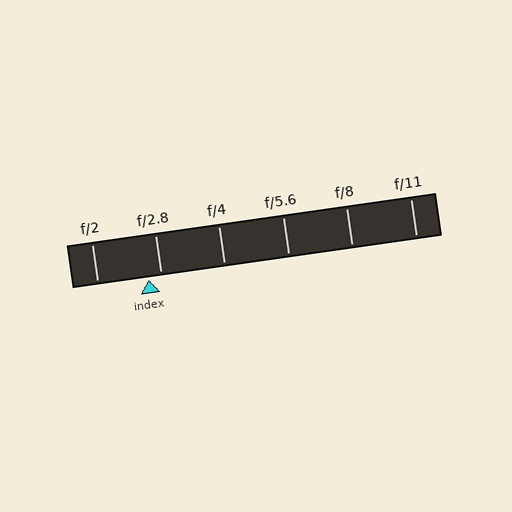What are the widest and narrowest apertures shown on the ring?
The widest aperture shown is f/2 and the narrowest is f/11.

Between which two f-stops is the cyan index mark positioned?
The index mark is between f/2 and f/2.8.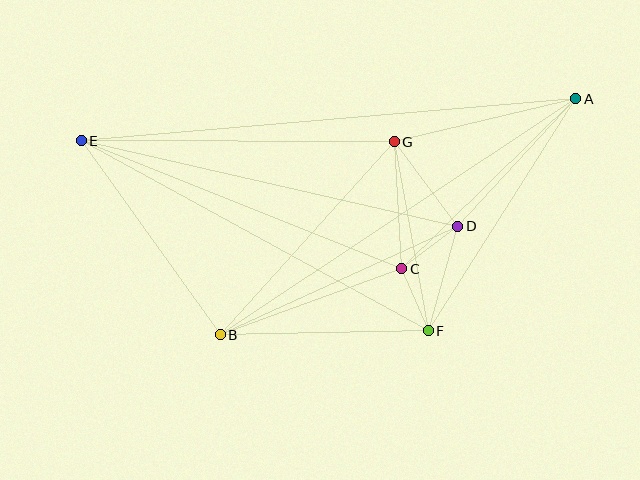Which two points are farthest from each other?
Points A and E are farthest from each other.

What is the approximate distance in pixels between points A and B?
The distance between A and B is approximately 427 pixels.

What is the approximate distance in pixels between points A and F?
The distance between A and F is approximately 275 pixels.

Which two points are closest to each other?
Points C and F are closest to each other.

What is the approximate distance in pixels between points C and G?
The distance between C and G is approximately 127 pixels.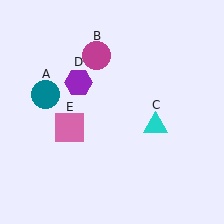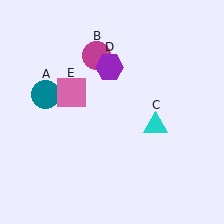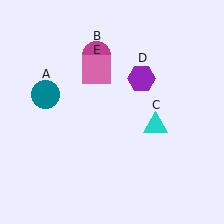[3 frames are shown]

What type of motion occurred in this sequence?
The purple hexagon (object D), pink square (object E) rotated clockwise around the center of the scene.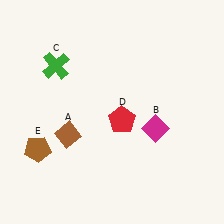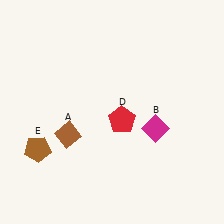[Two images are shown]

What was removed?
The green cross (C) was removed in Image 2.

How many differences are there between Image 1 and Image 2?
There is 1 difference between the two images.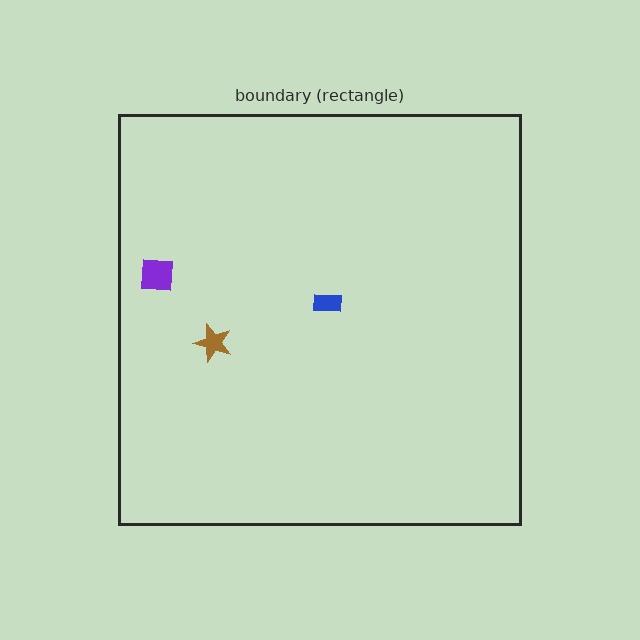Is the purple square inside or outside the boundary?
Inside.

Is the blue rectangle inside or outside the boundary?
Inside.